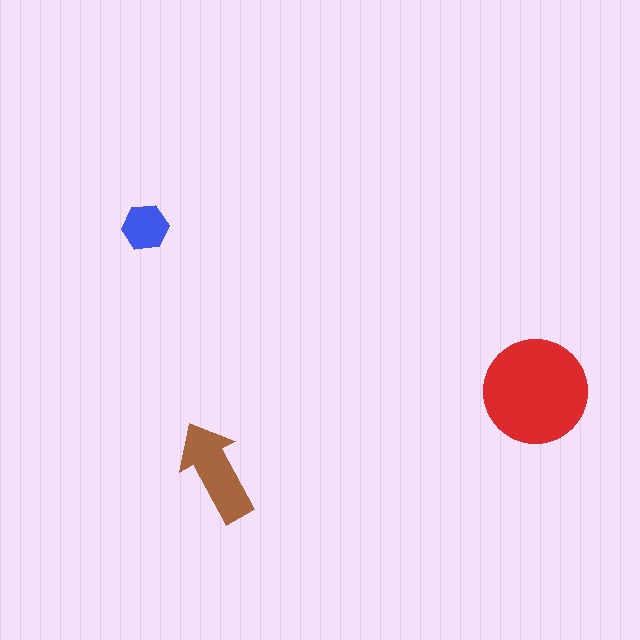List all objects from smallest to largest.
The blue hexagon, the brown arrow, the red circle.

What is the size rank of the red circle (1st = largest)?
1st.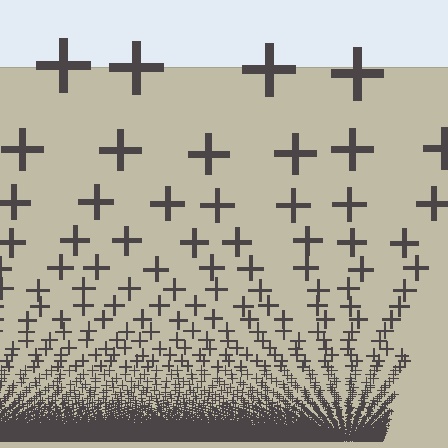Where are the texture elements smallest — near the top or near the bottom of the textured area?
Near the bottom.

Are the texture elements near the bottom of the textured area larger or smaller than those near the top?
Smaller. The gradient is inverted — elements near the bottom are smaller and denser.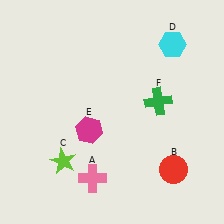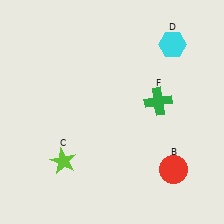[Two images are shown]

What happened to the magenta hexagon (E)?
The magenta hexagon (E) was removed in Image 2. It was in the bottom-left area of Image 1.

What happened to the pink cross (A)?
The pink cross (A) was removed in Image 2. It was in the bottom-left area of Image 1.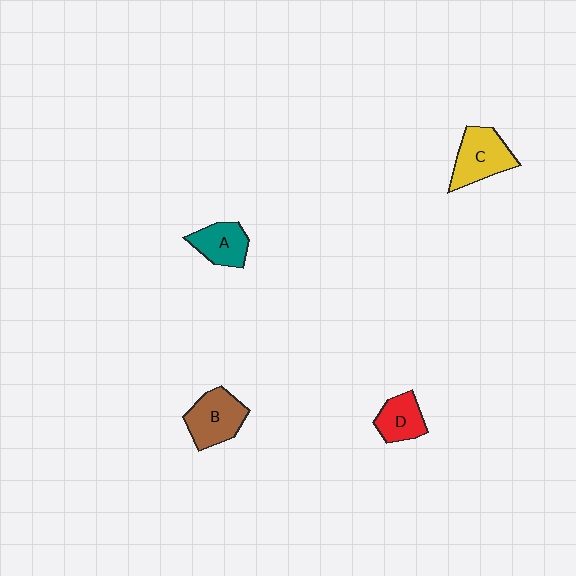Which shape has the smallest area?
Shape D (red).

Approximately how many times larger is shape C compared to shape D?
Approximately 1.4 times.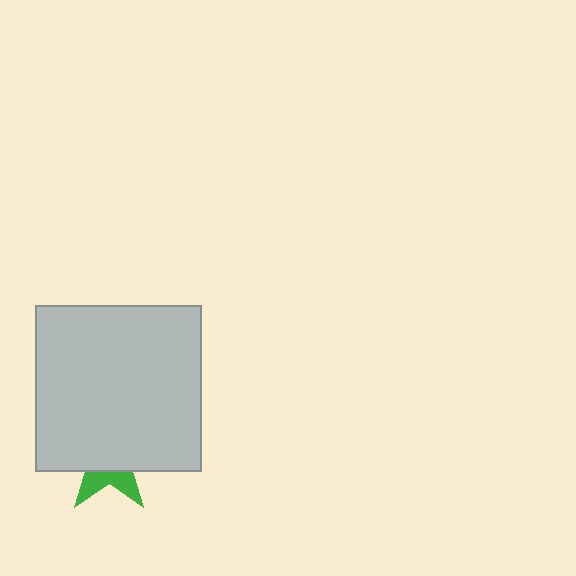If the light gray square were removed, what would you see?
You would see the complete green star.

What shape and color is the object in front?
The object in front is a light gray square.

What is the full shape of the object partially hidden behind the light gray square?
The partially hidden object is a green star.